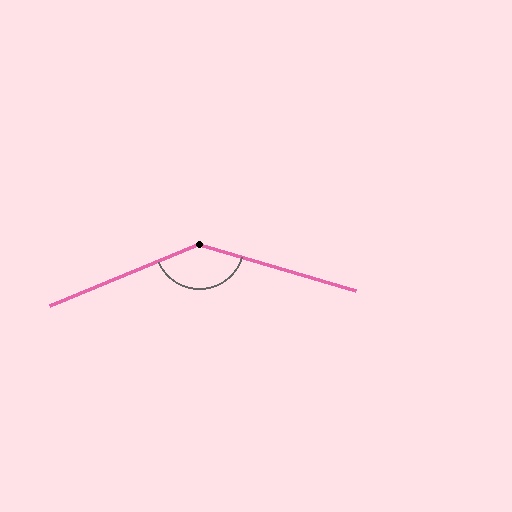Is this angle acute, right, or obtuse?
It is obtuse.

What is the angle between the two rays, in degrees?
Approximately 141 degrees.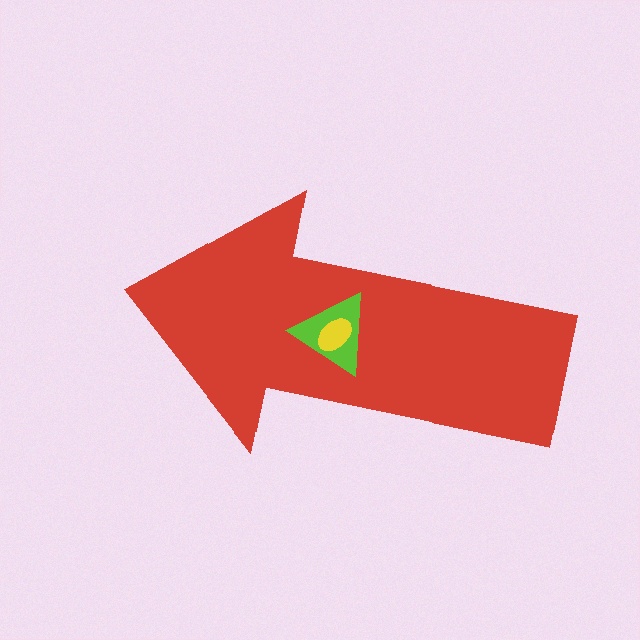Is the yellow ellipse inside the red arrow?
Yes.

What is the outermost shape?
The red arrow.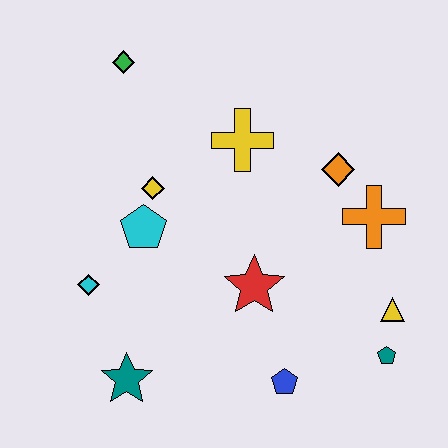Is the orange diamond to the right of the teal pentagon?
No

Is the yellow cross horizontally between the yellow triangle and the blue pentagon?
No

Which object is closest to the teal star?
The cyan diamond is closest to the teal star.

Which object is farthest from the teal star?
The green diamond is farthest from the teal star.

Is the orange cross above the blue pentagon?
Yes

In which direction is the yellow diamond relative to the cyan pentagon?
The yellow diamond is above the cyan pentagon.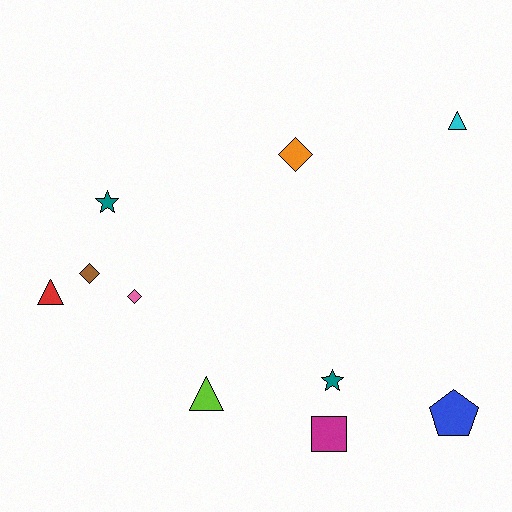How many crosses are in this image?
There are no crosses.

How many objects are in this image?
There are 10 objects.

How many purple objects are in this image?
There are no purple objects.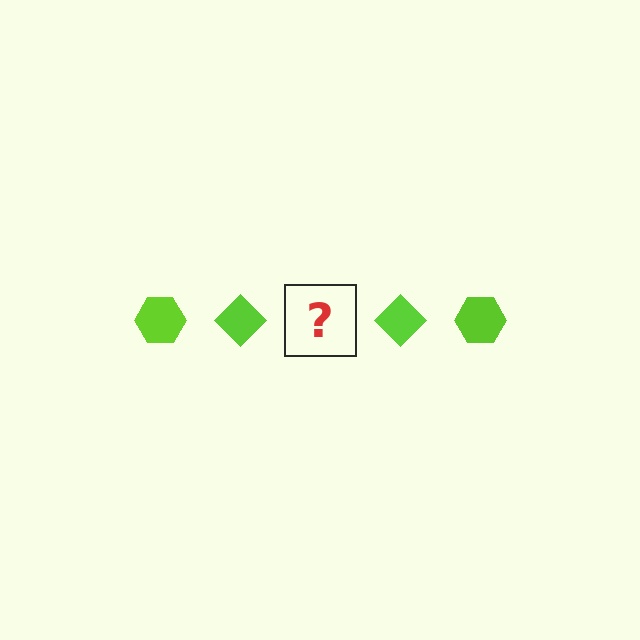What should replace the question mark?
The question mark should be replaced with a lime hexagon.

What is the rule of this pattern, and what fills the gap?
The rule is that the pattern cycles through hexagon, diamond shapes in lime. The gap should be filled with a lime hexagon.